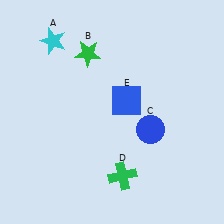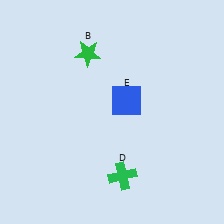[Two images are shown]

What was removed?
The cyan star (A), the blue circle (C) were removed in Image 2.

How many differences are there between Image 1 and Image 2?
There are 2 differences between the two images.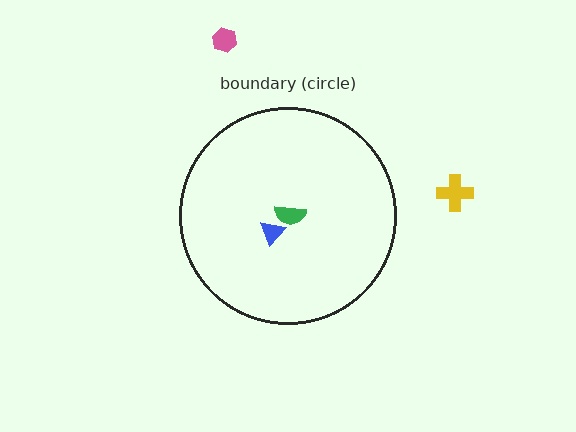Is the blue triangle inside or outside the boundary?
Inside.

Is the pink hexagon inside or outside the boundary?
Outside.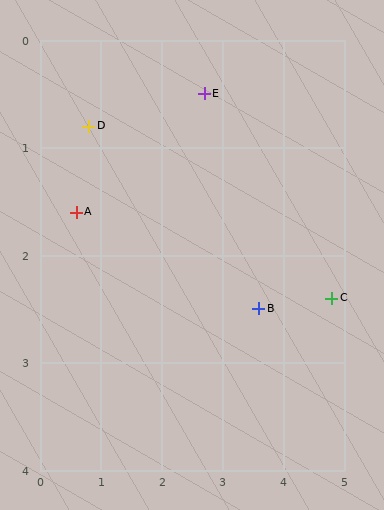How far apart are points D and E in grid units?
Points D and E are about 1.9 grid units apart.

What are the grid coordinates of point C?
Point C is at approximately (4.8, 2.4).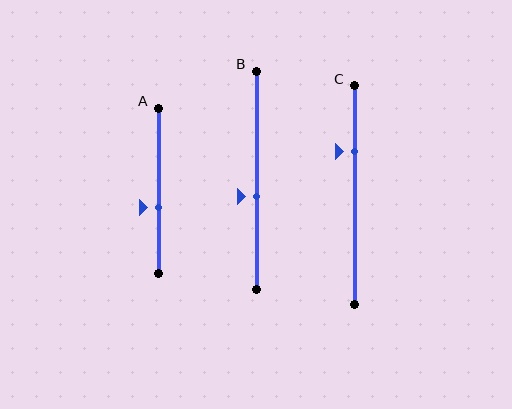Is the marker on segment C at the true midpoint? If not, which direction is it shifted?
No, the marker on segment C is shifted upward by about 20% of the segment length.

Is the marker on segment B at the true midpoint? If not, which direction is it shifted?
No, the marker on segment B is shifted downward by about 8% of the segment length.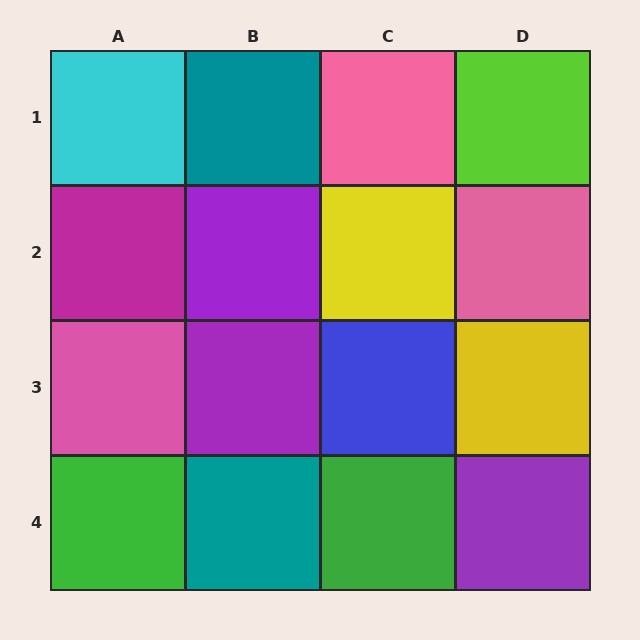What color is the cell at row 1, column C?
Pink.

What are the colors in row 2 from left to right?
Magenta, purple, yellow, pink.